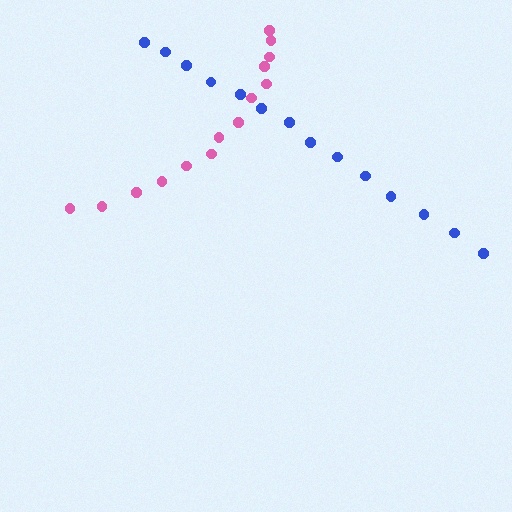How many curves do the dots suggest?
There are 2 distinct paths.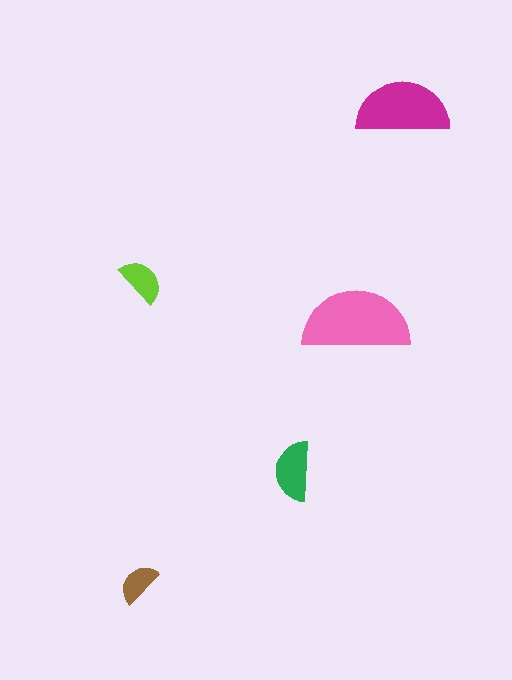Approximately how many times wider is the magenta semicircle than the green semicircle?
About 1.5 times wider.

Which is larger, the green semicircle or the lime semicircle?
The green one.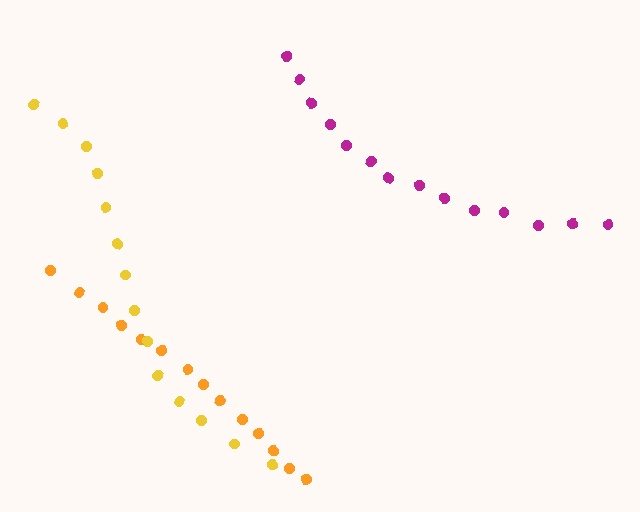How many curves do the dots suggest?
There are 3 distinct paths.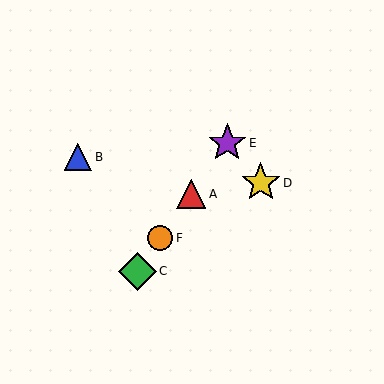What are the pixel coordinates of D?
Object D is at (261, 183).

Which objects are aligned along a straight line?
Objects A, C, E, F are aligned along a straight line.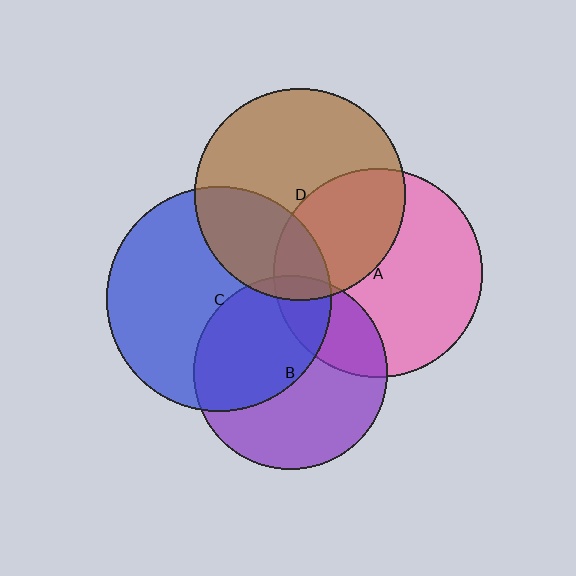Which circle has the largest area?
Circle C (blue).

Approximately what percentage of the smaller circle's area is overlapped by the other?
Approximately 25%.